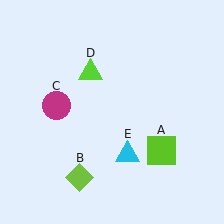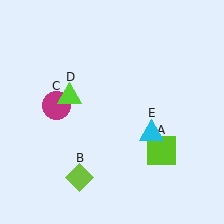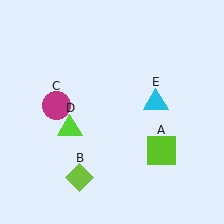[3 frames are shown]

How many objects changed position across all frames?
2 objects changed position: lime triangle (object D), cyan triangle (object E).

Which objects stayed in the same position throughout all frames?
Lime square (object A) and lime diamond (object B) and magenta circle (object C) remained stationary.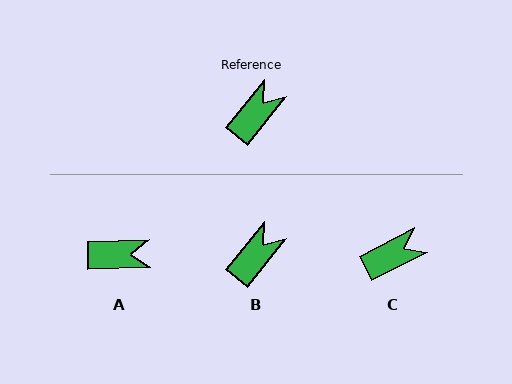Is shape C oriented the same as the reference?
No, it is off by about 24 degrees.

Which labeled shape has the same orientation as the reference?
B.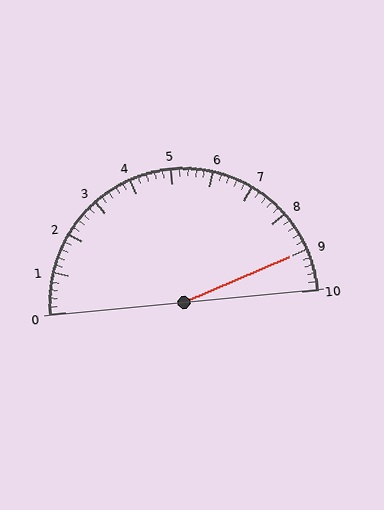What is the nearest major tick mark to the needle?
The nearest major tick mark is 9.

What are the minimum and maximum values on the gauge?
The gauge ranges from 0 to 10.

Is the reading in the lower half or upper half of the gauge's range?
The reading is in the upper half of the range (0 to 10).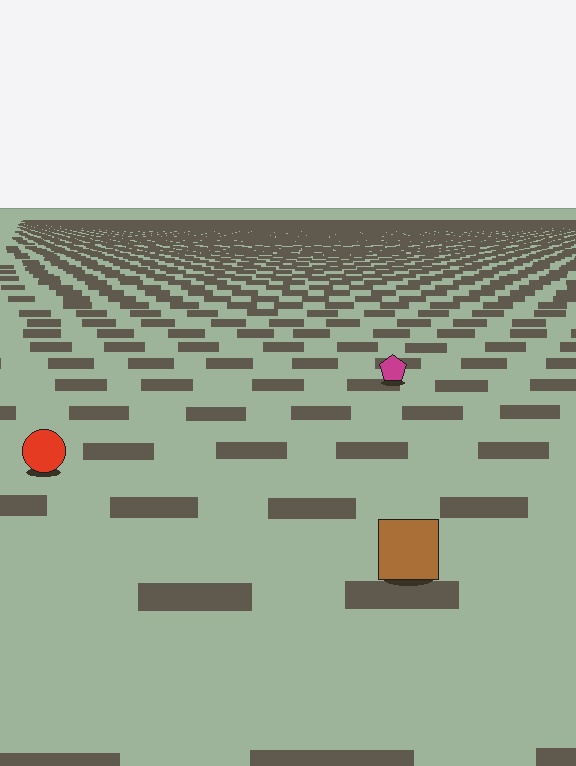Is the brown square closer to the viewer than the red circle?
Yes. The brown square is closer — you can tell from the texture gradient: the ground texture is coarser near it.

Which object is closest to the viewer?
The brown square is closest. The texture marks near it are larger and more spread out.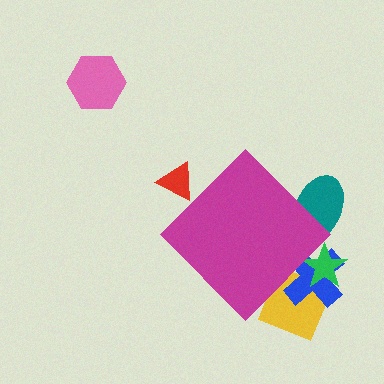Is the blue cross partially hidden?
Yes, the blue cross is partially hidden behind the magenta diamond.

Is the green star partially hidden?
Yes, the green star is partially hidden behind the magenta diamond.